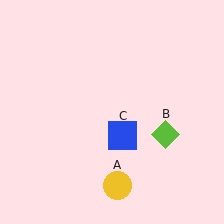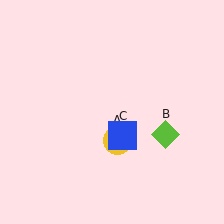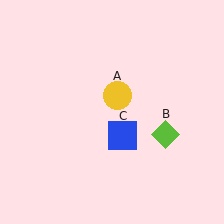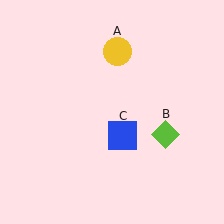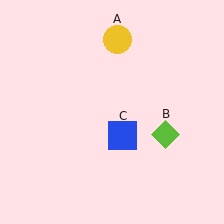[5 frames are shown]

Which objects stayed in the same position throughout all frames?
Lime diamond (object B) and blue square (object C) remained stationary.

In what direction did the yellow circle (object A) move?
The yellow circle (object A) moved up.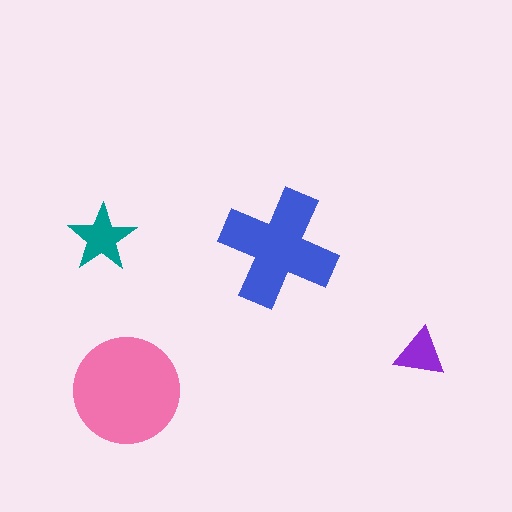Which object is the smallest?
The purple triangle.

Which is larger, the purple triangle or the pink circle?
The pink circle.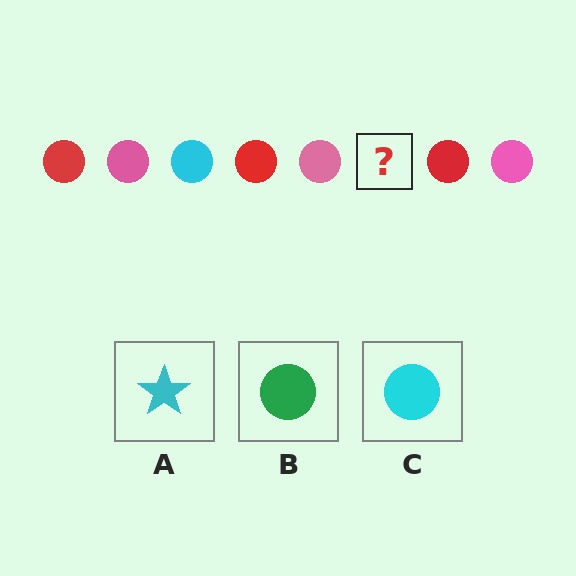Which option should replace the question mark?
Option C.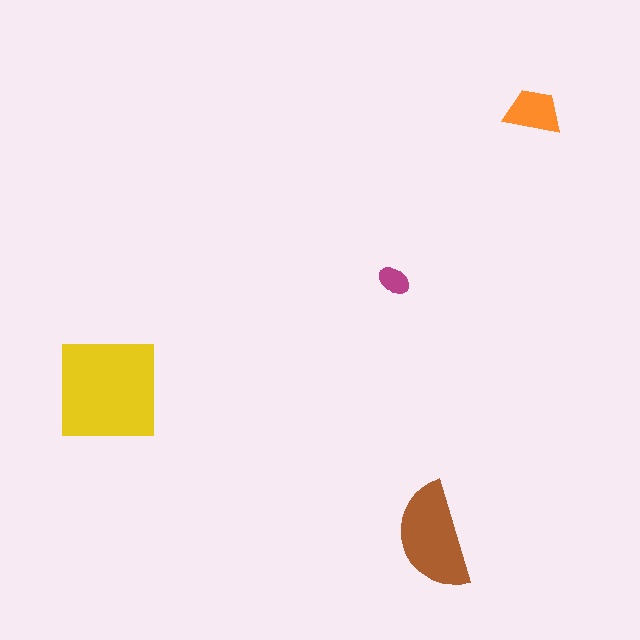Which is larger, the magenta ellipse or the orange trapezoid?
The orange trapezoid.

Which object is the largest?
The yellow square.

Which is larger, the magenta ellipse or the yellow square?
The yellow square.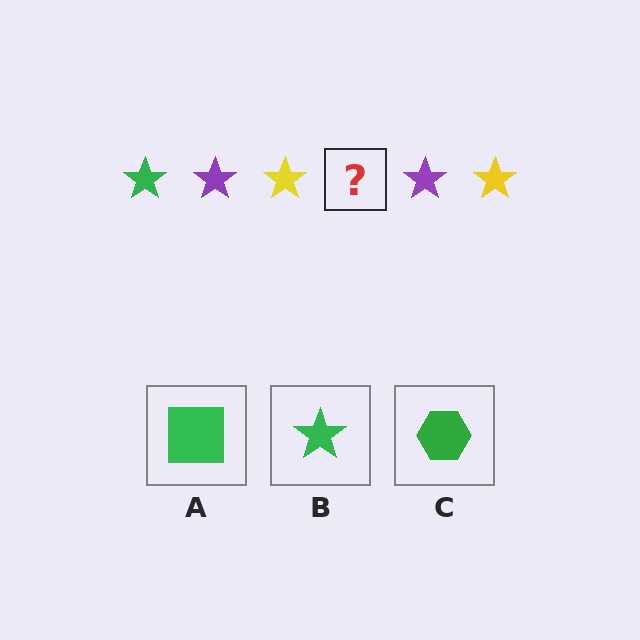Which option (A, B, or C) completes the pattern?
B.